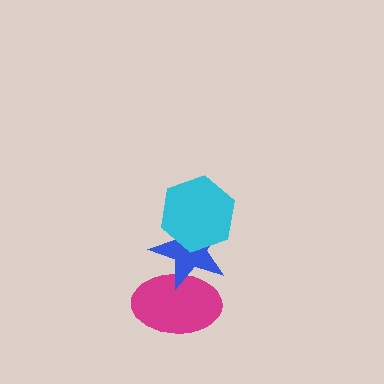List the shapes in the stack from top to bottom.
From top to bottom: the cyan hexagon, the blue star, the magenta ellipse.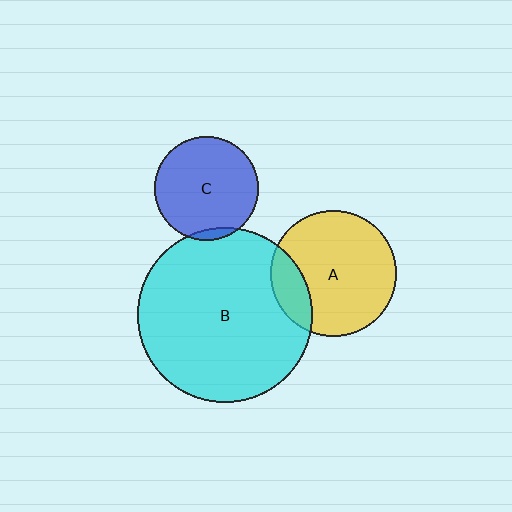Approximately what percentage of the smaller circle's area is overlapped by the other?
Approximately 5%.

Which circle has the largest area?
Circle B (cyan).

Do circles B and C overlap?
Yes.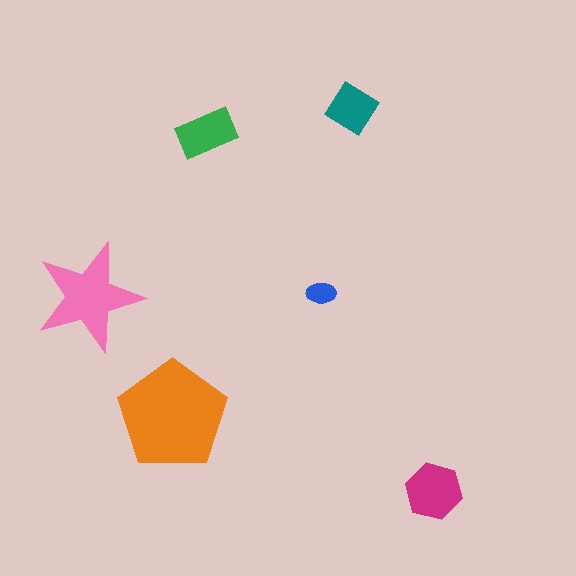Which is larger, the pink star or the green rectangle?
The pink star.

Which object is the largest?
The orange pentagon.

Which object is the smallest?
The blue ellipse.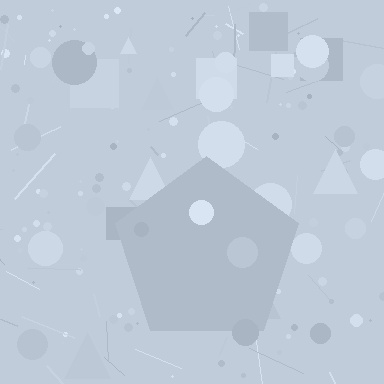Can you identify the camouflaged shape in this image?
The camouflaged shape is a pentagon.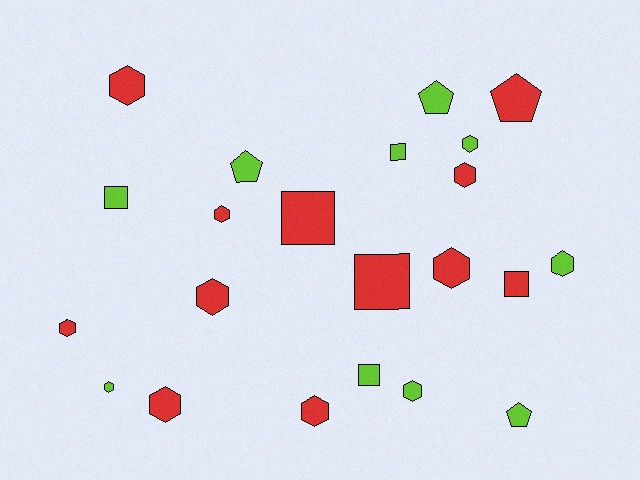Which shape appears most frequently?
Hexagon, with 12 objects.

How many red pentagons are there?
There is 1 red pentagon.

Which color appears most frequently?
Red, with 12 objects.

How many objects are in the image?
There are 22 objects.